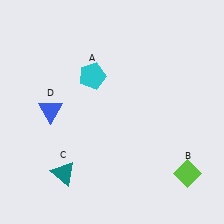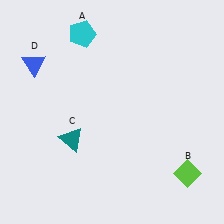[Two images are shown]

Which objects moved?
The objects that moved are: the cyan pentagon (A), the teal triangle (C), the blue triangle (D).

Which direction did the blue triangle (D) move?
The blue triangle (D) moved up.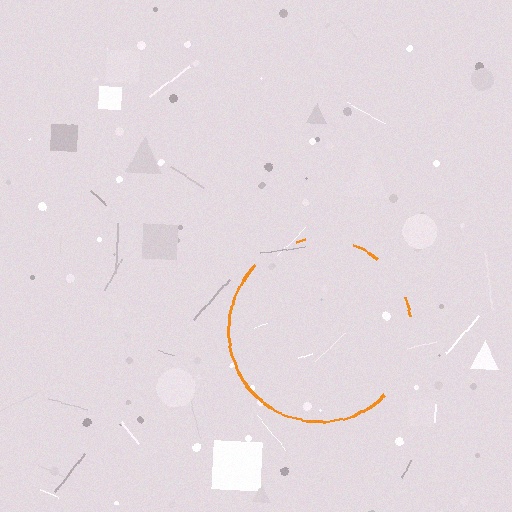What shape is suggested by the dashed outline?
The dashed outline suggests a circle.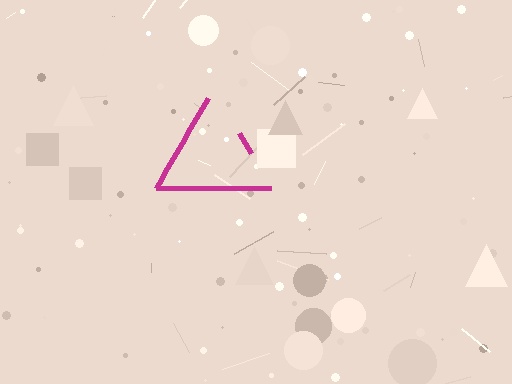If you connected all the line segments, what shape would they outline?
They would outline a triangle.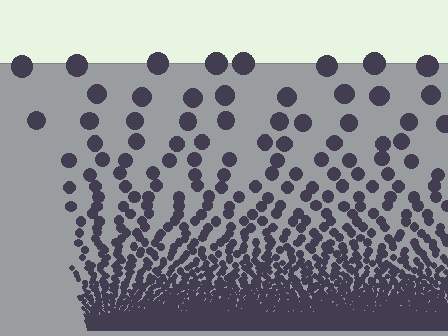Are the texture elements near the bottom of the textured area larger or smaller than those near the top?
Smaller. The gradient is inverted — elements near the bottom are smaller and denser.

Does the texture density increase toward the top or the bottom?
Density increases toward the bottom.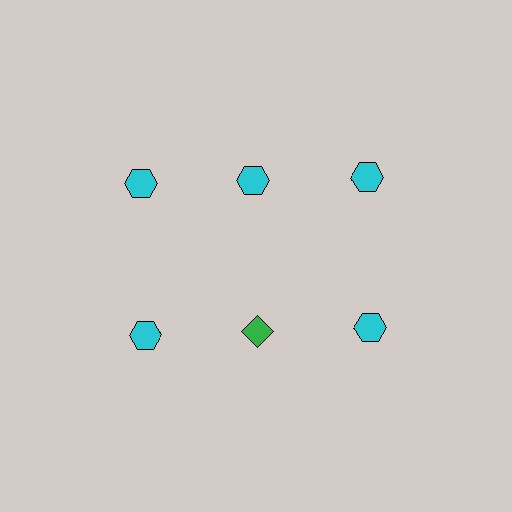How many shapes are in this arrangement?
There are 6 shapes arranged in a grid pattern.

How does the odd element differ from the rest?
It differs in both color (green instead of cyan) and shape (diamond instead of hexagon).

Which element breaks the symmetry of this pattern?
The green diamond in the second row, second from left column breaks the symmetry. All other shapes are cyan hexagons.